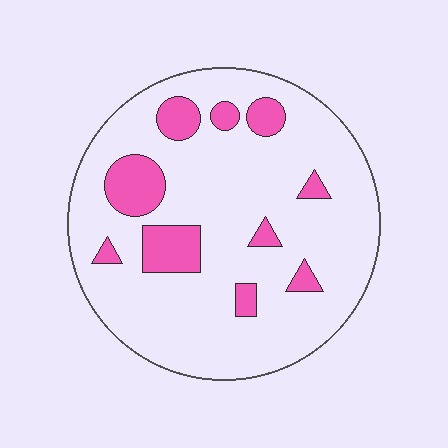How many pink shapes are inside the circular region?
10.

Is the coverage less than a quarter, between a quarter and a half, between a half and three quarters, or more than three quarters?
Less than a quarter.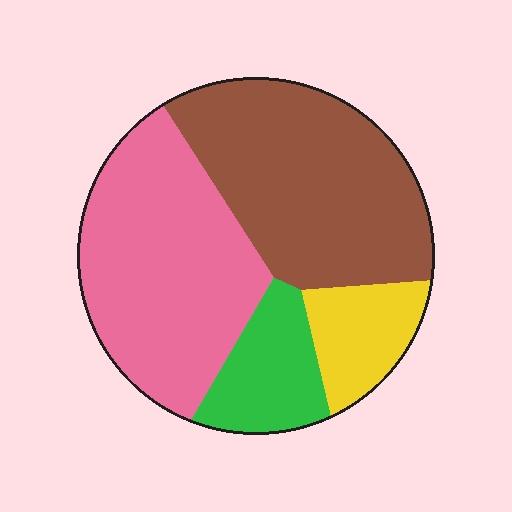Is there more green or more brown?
Brown.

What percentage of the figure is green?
Green covers 13% of the figure.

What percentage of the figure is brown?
Brown takes up about three eighths (3/8) of the figure.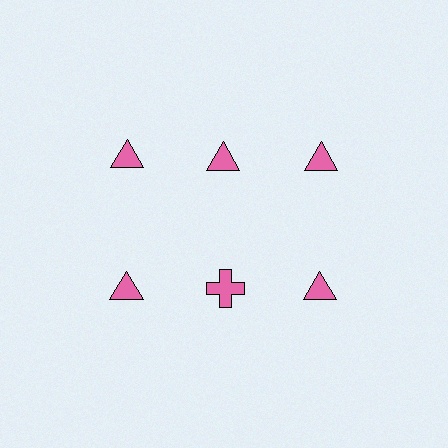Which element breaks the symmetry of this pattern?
The pink cross in the second row, second from left column breaks the symmetry. All other shapes are pink triangles.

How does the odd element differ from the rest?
It has a different shape: cross instead of triangle.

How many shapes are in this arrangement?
There are 6 shapes arranged in a grid pattern.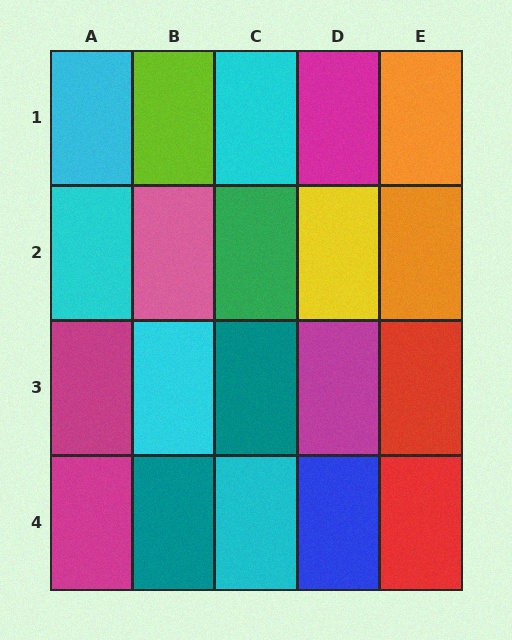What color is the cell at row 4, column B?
Teal.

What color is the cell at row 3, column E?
Red.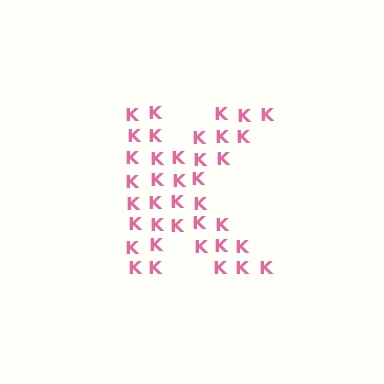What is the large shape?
The large shape is the letter K.